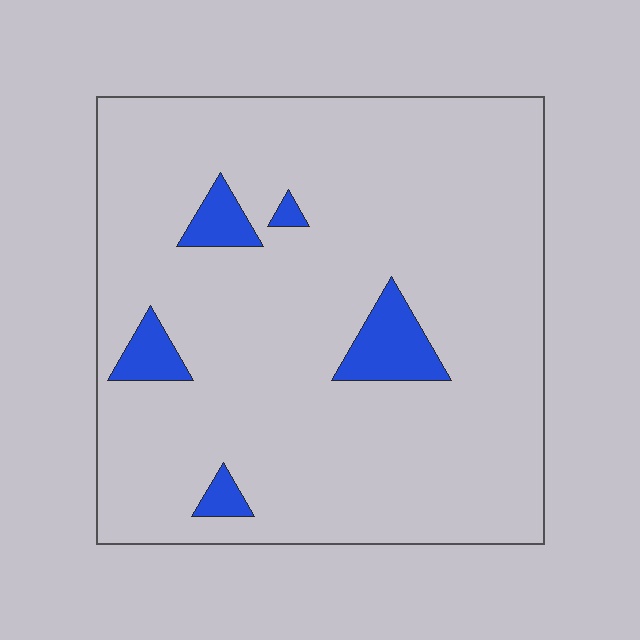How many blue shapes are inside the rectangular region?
5.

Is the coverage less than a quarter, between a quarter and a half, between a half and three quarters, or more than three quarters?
Less than a quarter.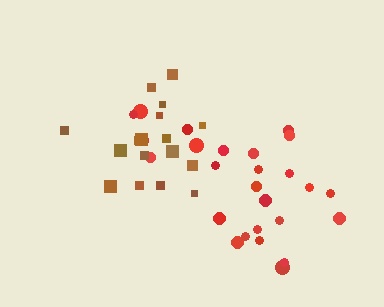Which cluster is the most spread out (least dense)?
Red.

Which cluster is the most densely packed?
Brown.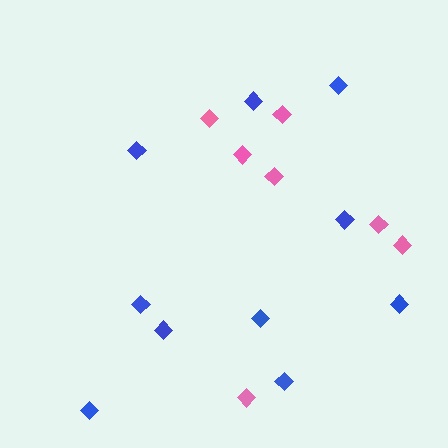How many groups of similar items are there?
There are 2 groups: one group of blue diamonds (10) and one group of pink diamonds (7).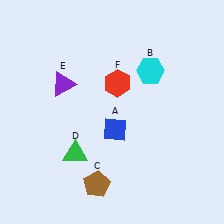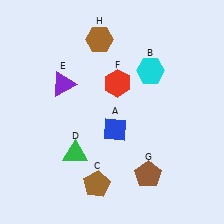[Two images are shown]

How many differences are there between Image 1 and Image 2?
There are 2 differences between the two images.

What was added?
A brown pentagon (G), a brown hexagon (H) were added in Image 2.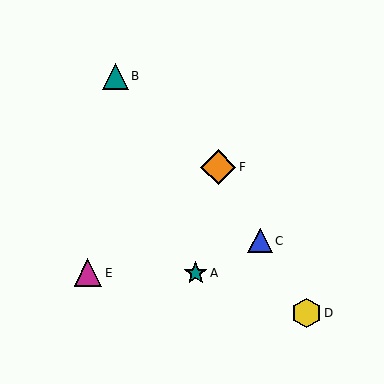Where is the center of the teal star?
The center of the teal star is at (196, 273).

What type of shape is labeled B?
Shape B is a teal triangle.